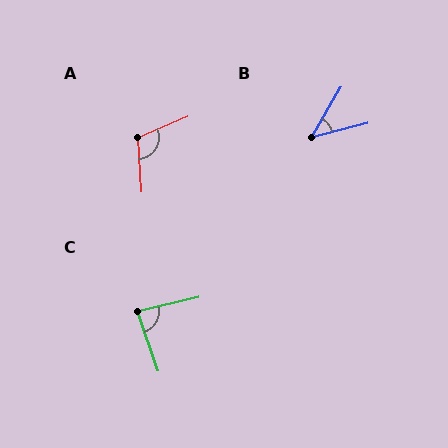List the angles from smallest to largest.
B (46°), C (84°), A (110°).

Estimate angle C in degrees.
Approximately 84 degrees.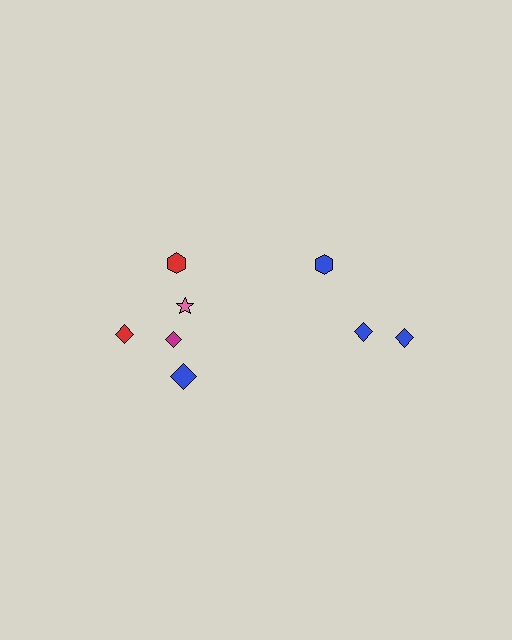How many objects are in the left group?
There are 5 objects.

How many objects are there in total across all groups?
There are 8 objects.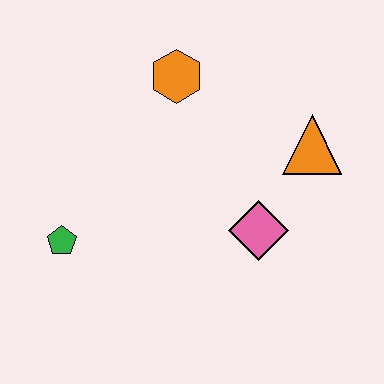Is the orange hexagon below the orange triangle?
No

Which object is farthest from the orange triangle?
The green pentagon is farthest from the orange triangle.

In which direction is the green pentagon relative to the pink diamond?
The green pentagon is to the left of the pink diamond.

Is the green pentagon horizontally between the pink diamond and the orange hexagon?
No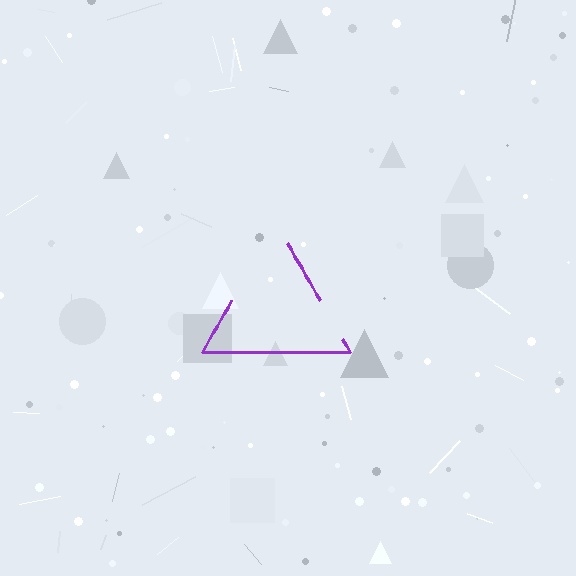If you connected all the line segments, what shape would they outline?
They would outline a triangle.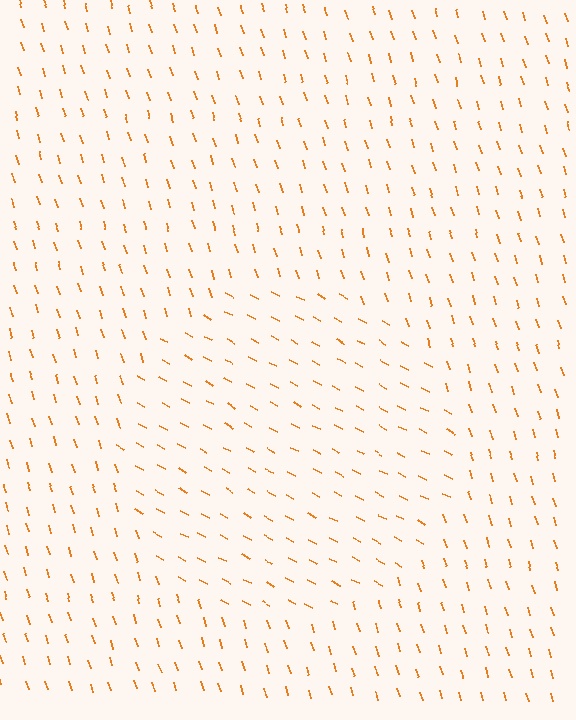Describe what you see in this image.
The image is filled with small orange line segments. A circle region in the image has lines oriented differently from the surrounding lines, creating a visible texture boundary.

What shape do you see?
I see a circle.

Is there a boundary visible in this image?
Yes, there is a texture boundary formed by a change in line orientation.